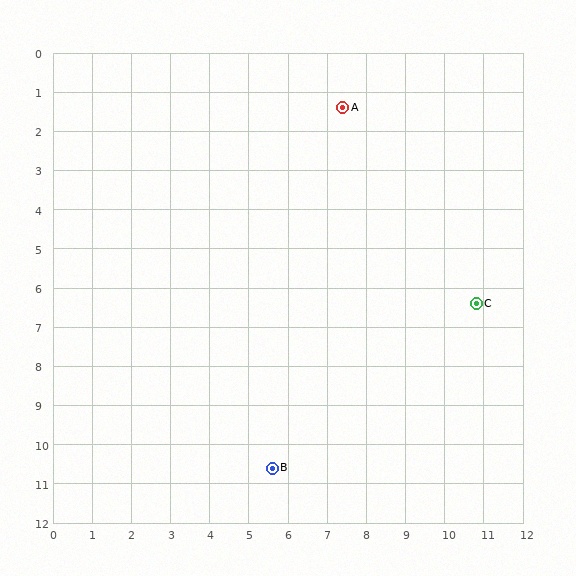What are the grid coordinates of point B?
Point B is at approximately (5.6, 10.6).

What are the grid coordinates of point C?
Point C is at approximately (10.8, 6.4).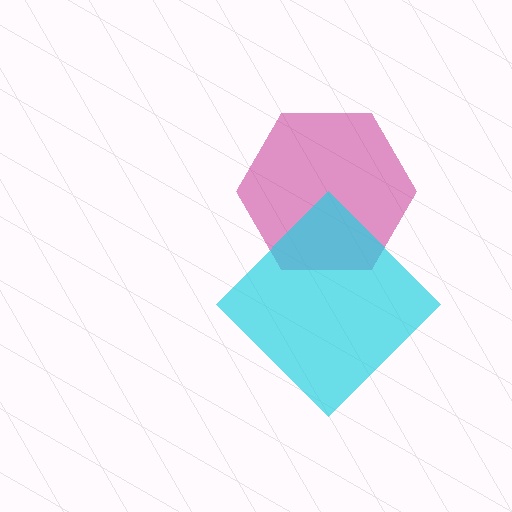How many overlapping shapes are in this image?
There are 2 overlapping shapes in the image.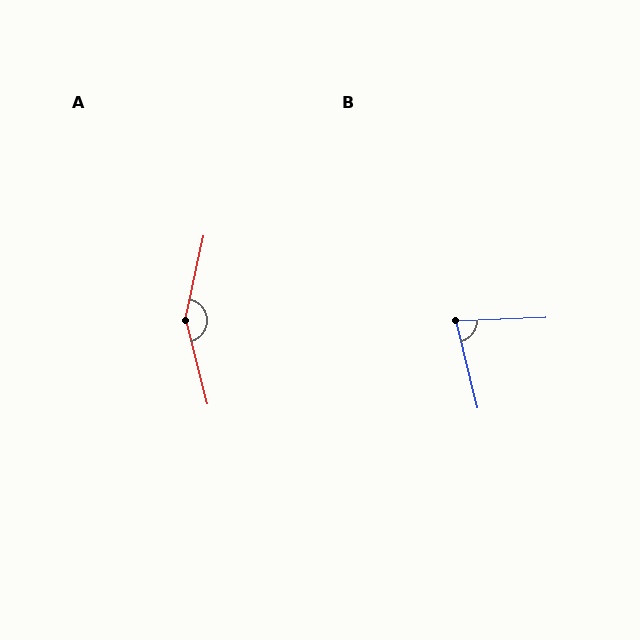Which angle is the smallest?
B, at approximately 78 degrees.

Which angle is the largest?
A, at approximately 153 degrees.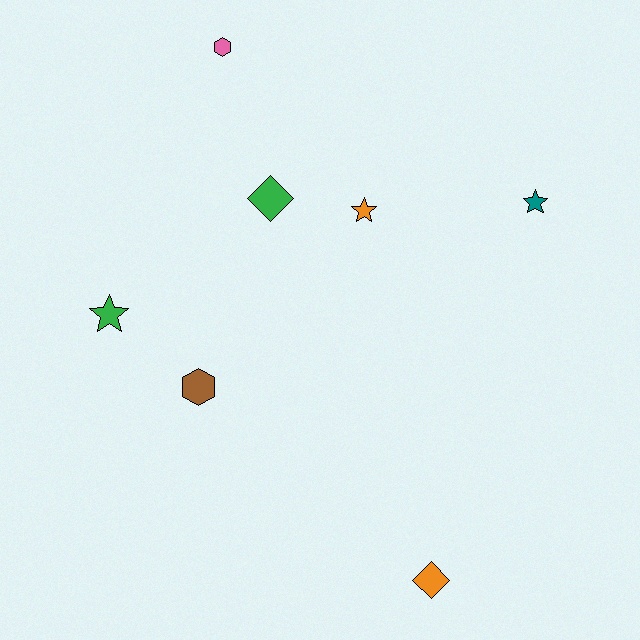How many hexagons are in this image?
There are 2 hexagons.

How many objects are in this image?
There are 7 objects.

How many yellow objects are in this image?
There are no yellow objects.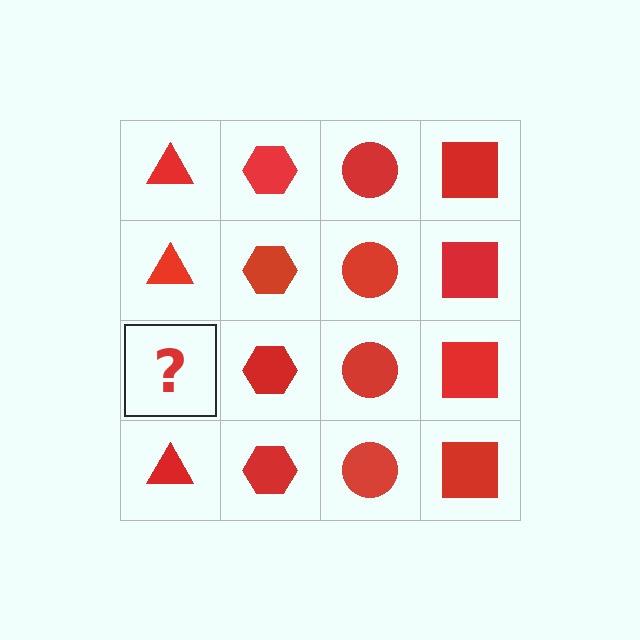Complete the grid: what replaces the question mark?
The question mark should be replaced with a red triangle.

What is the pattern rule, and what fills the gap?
The rule is that each column has a consistent shape. The gap should be filled with a red triangle.